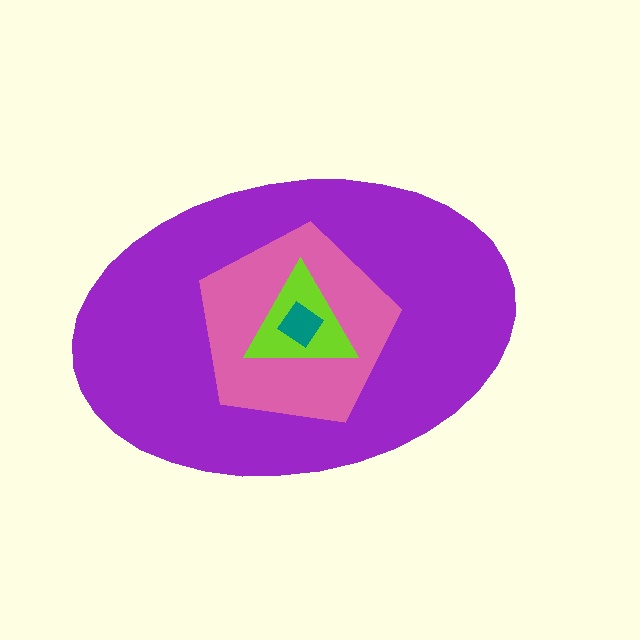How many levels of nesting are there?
4.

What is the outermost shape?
The purple ellipse.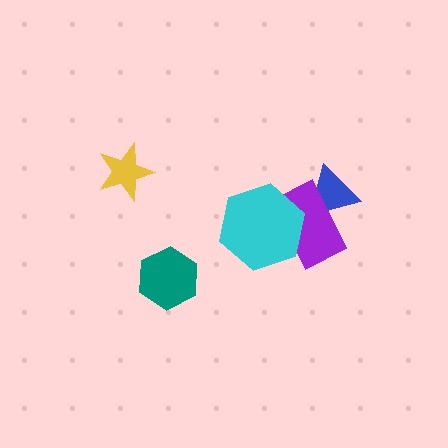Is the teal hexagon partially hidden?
No, no other shape covers it.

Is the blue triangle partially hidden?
Yes, it is partially covered by another shape.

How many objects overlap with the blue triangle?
1 object overlaps with the blue triangle.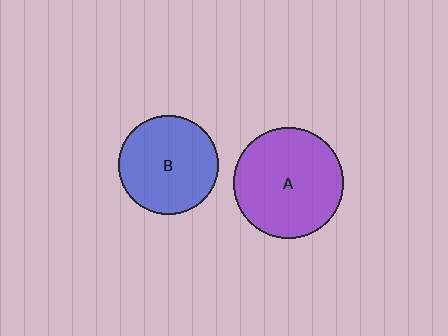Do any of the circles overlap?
No, none of the circles overlap.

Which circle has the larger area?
Circle A (purple).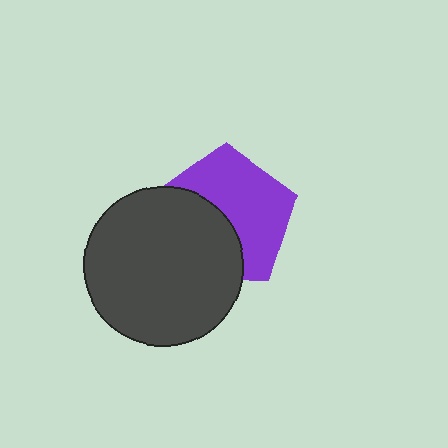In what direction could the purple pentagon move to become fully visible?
The purple pentagon could move toward the upper-right. That would shift it out from behind the dark gray circle entirely.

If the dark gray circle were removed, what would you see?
You would see the complete purple pentagon.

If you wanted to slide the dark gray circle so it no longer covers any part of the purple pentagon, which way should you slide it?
Slide it toward the lower-left — that is the most direct way to separate the two shapes.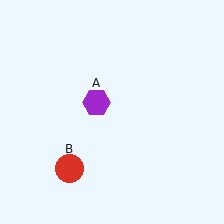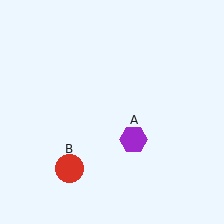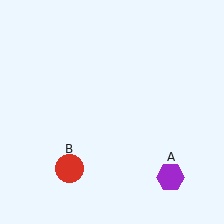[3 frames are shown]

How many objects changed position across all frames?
1 object changed position: purple hexagon (object A).